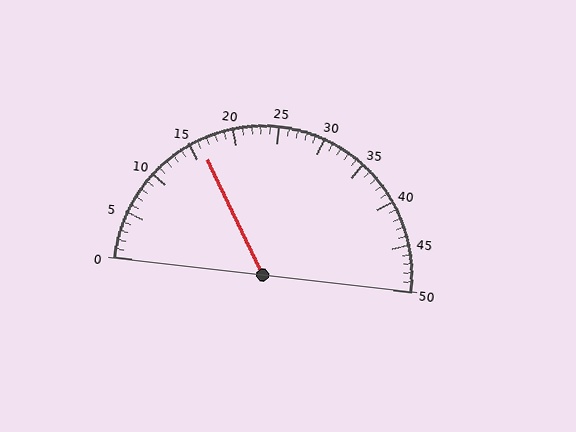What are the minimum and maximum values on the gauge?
The gauge ranges from 0 to 50.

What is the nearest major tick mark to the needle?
The nearest major tick mark is 15.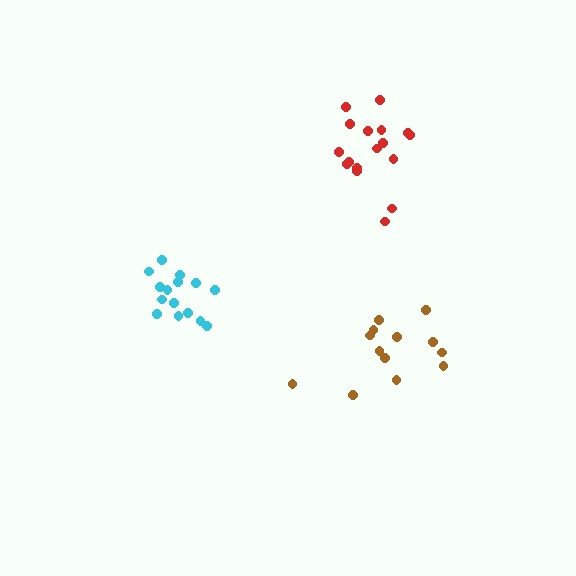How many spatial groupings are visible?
There are 3 spatial groupings.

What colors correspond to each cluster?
The clusters are colored: brown, cyan, red.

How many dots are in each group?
Group 1: 13 dots, Group 2: 15 dots, Group 3: 17 dots (45 total).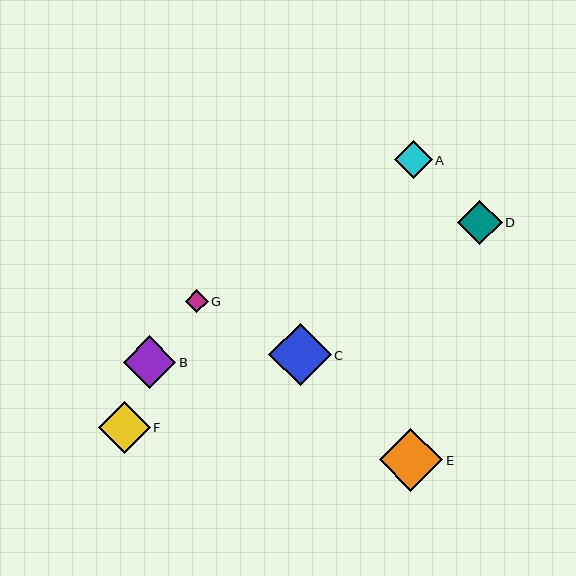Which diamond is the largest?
Diamond E is the largest with a size of approximately 63 pixels.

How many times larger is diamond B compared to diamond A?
Diamond B is approximately 1.4 times the size of diamond A.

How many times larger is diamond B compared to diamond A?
Diamond B is approximately 1.4 times the size of diamond A.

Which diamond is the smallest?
Diamond G is the smallest with a size of approximately 23 pixels.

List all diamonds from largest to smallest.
From largest to smallest: E, C, B, F, D, A, G.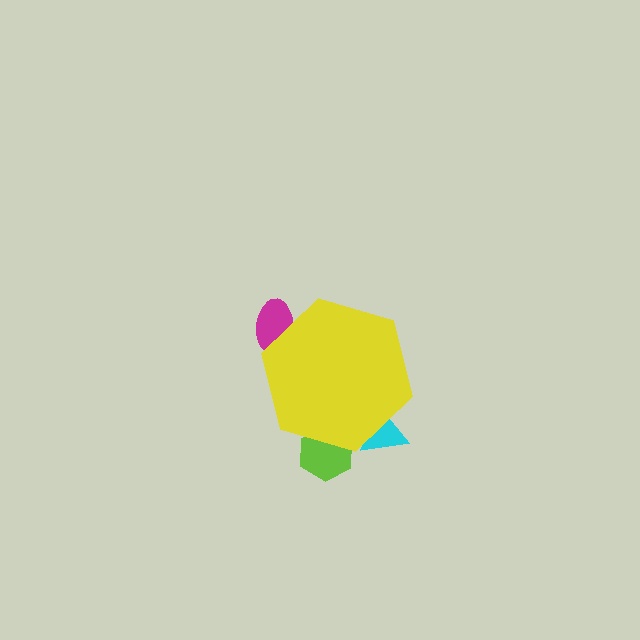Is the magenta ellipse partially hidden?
Yes, the magenta ellipse is partially hidden behind the yellow hexagon.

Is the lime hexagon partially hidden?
Yes, the lime hexagon is partially hidden behind the yellow hexagon.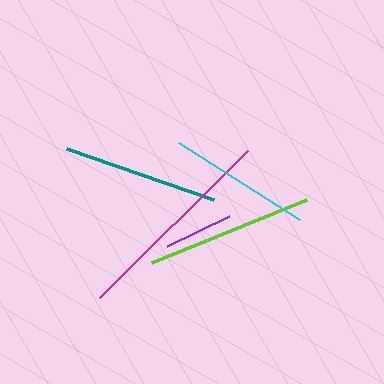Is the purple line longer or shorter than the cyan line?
The cyan line is longer than the purple line.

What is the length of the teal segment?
The teal segment is approximately 155 pixels long.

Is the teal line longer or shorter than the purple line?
The teal line is longer than the purple line.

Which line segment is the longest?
The magenta line is the longest at approximately 209 pixels.